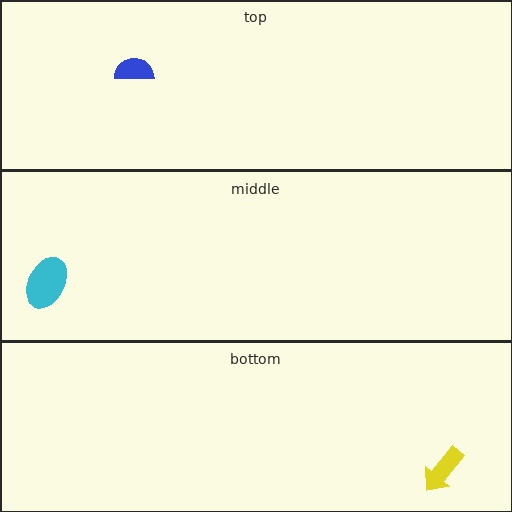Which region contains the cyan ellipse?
The middle region.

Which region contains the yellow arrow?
The bottom region.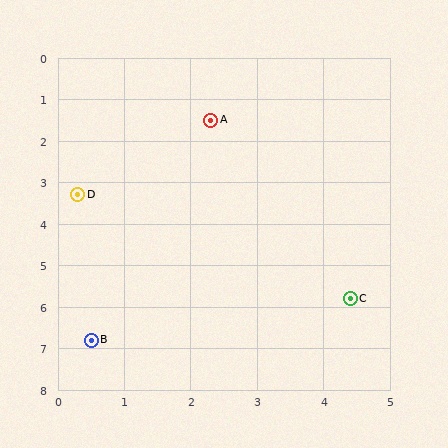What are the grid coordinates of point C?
Point C is at approximately (4.4, 5.8).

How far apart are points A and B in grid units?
Points A and B are about 5.6 grid units apart.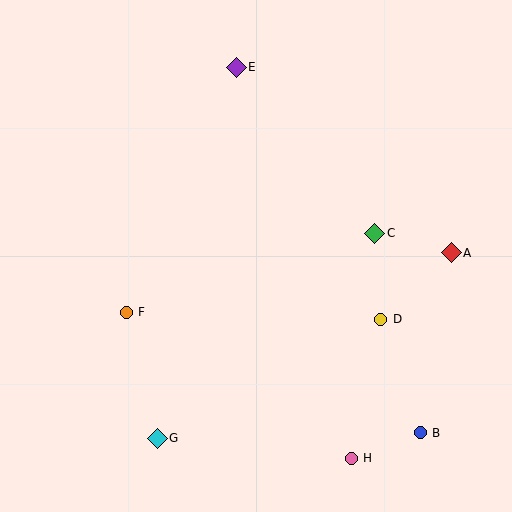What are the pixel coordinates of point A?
Point A is at (451, 253).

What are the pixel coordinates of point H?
Point H is at (351, 458).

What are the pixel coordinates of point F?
Point F is at (126, 312).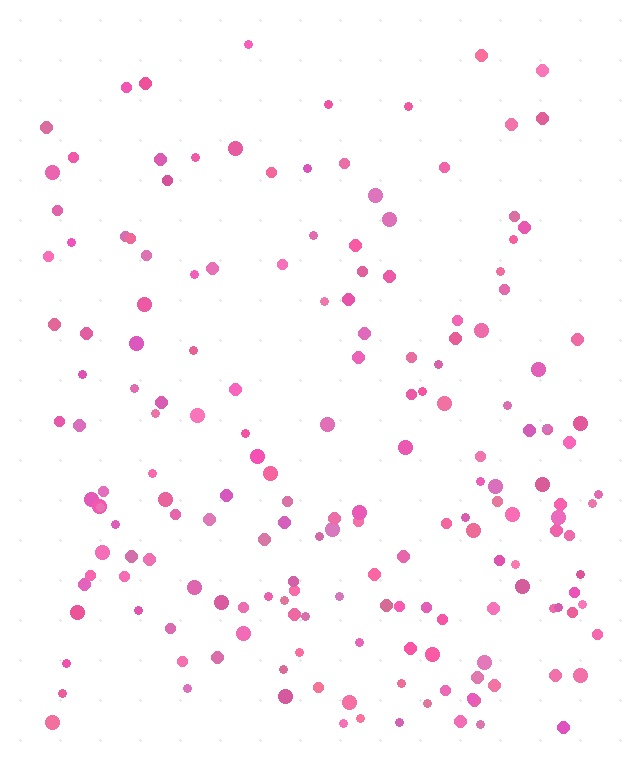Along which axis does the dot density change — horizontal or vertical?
Vertical.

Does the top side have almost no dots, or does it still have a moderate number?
Still a moderate number, just noticeably fewer than the bottom.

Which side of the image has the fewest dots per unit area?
The top.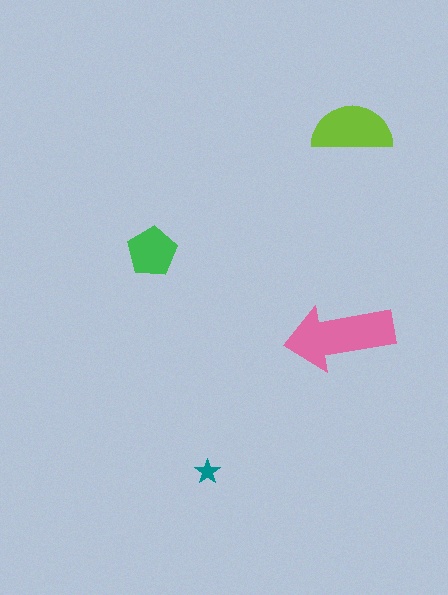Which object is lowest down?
The teal star is bottommost.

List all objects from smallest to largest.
The teal star, the green pentagon, the lime semicircle, the pink arrow.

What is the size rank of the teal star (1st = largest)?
4th.